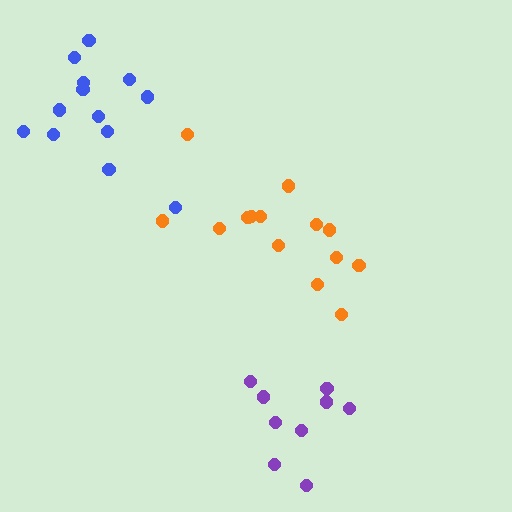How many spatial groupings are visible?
There are 3 spatial groupings.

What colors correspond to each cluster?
The clusters are colored: orange, purple, blue.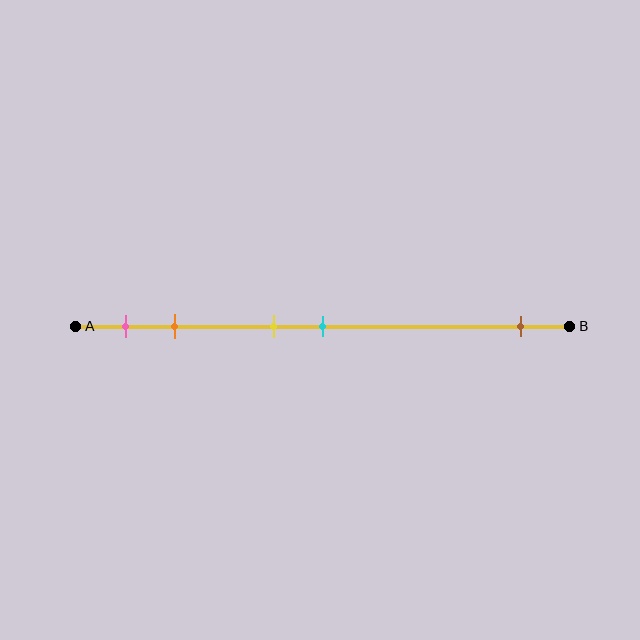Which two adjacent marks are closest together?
The yellow and cyan marks are the closest adjacent pair.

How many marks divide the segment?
There are 5 marks dividing the segment.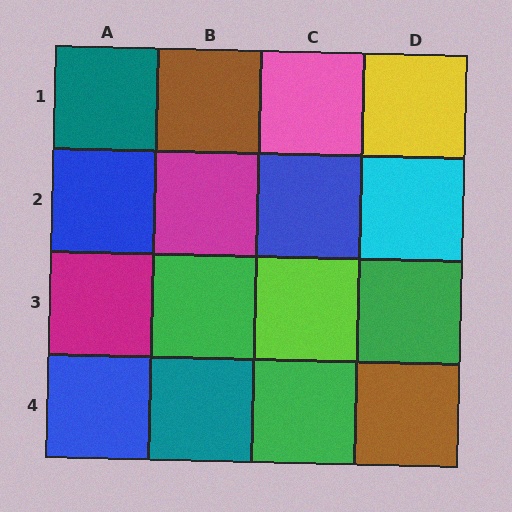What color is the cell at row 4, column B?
Teal.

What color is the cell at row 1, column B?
Brown.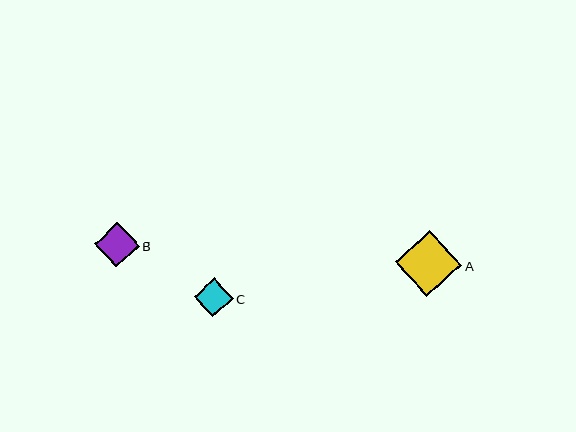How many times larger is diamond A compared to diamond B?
Diamond A is approximately 1.5 times the size of diamond B.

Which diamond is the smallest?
Diamond C is the smallest with a size of approximately 39 pixels.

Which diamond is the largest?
Diamond A is the largest with a size of approximately 66 pixels.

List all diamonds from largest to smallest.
From largest to smallest: A, B, C.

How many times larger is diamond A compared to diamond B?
Diamond A is approximately 1.5 times the size of diamond B.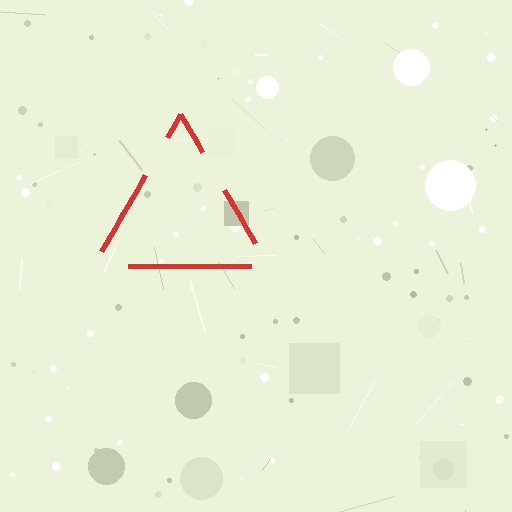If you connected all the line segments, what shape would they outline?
They would outline a triangle.